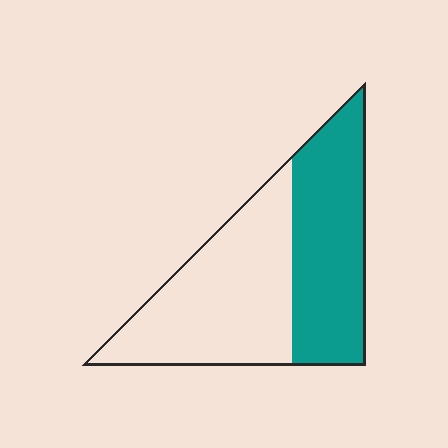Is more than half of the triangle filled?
No.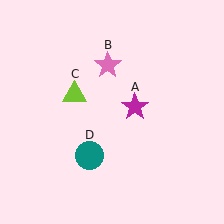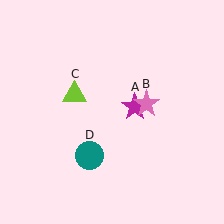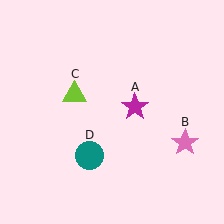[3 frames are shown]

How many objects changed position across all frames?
1 object changed position: pink star (object B).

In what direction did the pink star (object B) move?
The pink star (object B) moved down and to the right.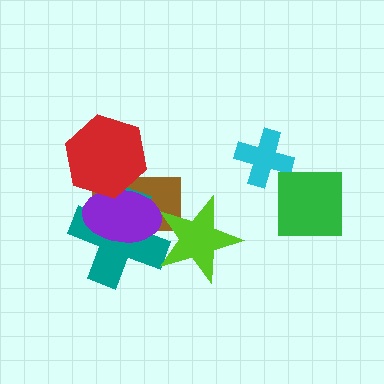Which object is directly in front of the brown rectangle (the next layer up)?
The teal cross is directly in front of the brown rectangle.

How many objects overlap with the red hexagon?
3 objects overlap with the red hexagon.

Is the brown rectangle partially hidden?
Yes, it is partially covered by another shape.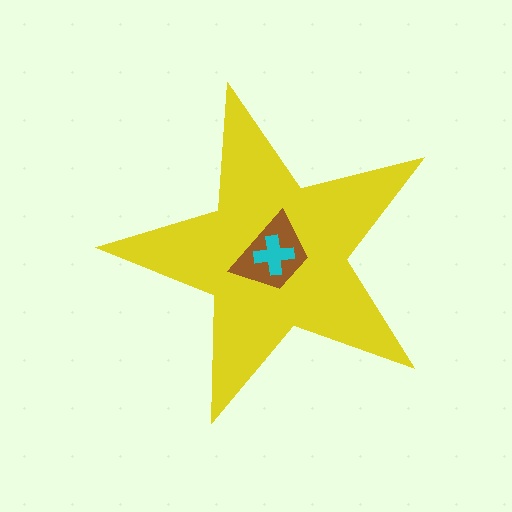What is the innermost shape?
The cyan cross.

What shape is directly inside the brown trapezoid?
The cyan cross.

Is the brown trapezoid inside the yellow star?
Yes.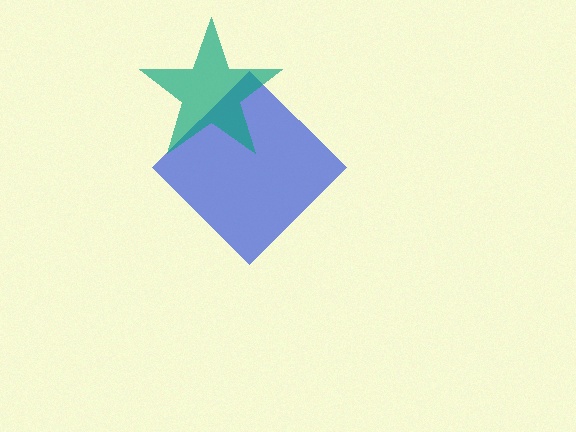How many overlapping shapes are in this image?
There are 2 overlapping shapes in the image.